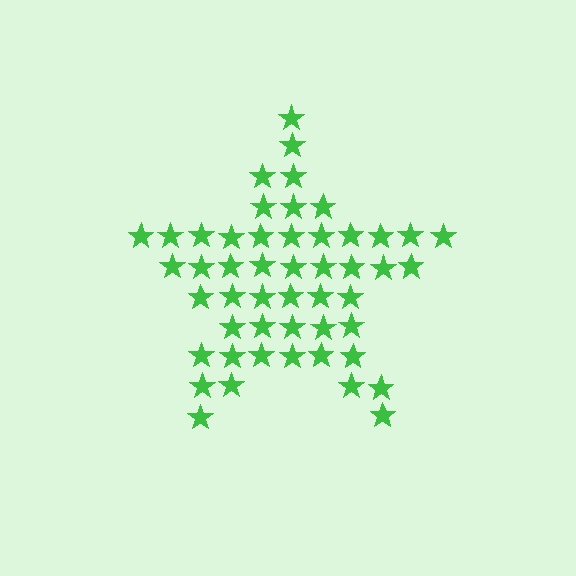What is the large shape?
The large shape is a star.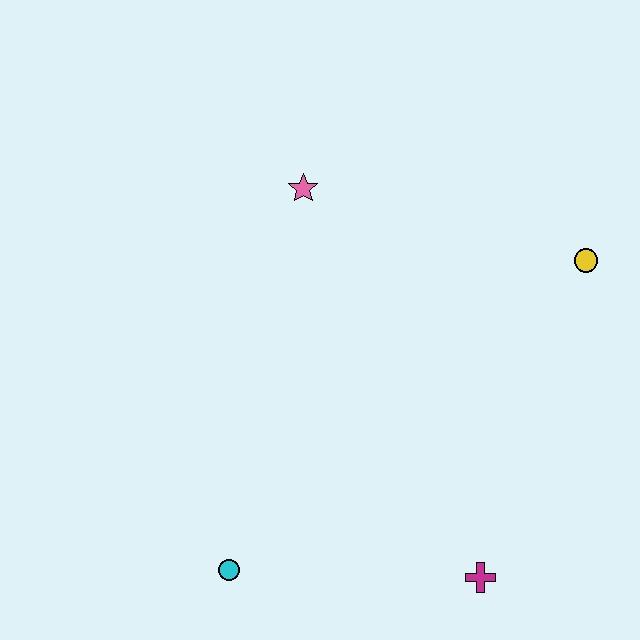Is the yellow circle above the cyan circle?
Yes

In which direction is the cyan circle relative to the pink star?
The cyan circle is below the pink star.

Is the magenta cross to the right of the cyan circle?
Yes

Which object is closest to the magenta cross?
The cyan circle is closest to the magenta cross.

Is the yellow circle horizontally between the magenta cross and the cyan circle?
No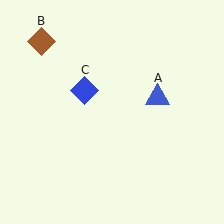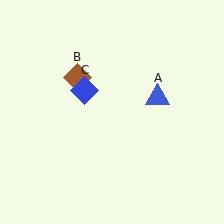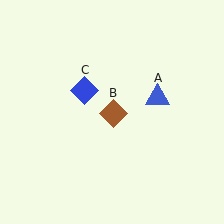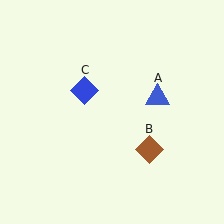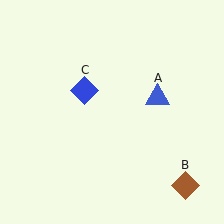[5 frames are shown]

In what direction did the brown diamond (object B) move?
The brown diamond (object B) moved down and to the right.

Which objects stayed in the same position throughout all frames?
Blue triangle (object A) and blue diamond (object C) remained stationary.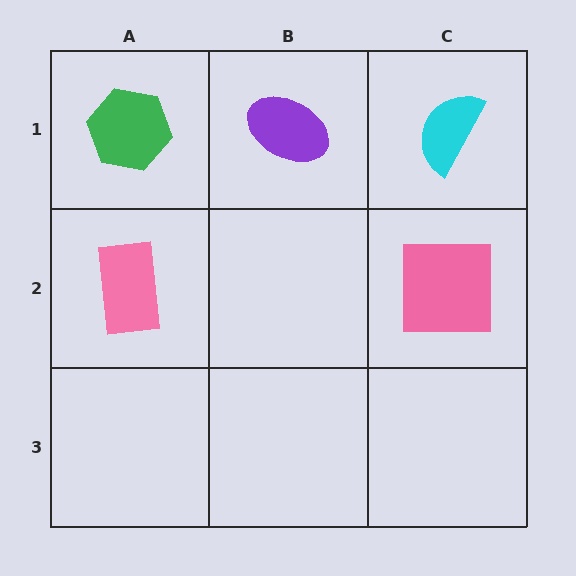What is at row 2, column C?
A pink square.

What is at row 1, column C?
A cyan semicircle.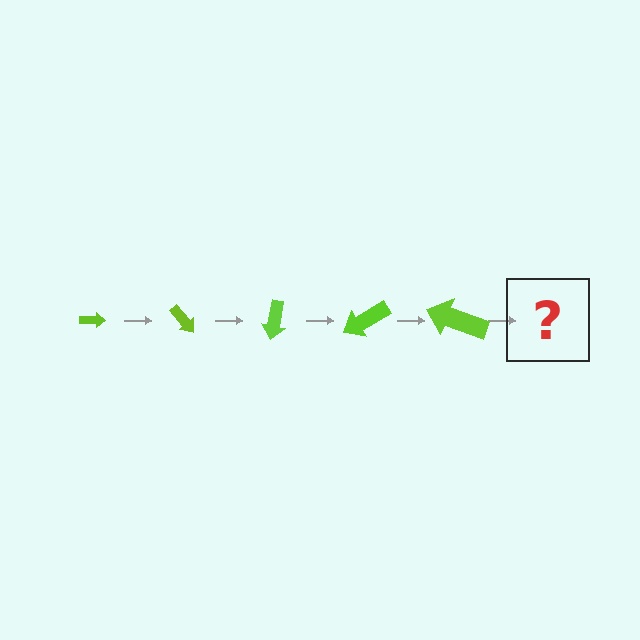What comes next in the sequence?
The next element should be an arrow, larger than the previous one and rotated 250 degrees from the start.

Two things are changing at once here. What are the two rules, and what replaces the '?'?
The two rules are that the arrow grows larger each step and it rotates 50 degrees each step. The '?' should be an arrow, larger than the previous one and rotated 250 degrees from the start.